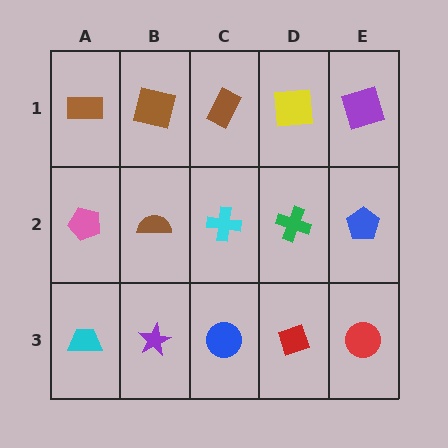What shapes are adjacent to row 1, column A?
A pink pentagon (row 2, column A), a brown square (row 1, column B).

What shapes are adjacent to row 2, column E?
A purple square (row 1, column E), a red circle (row 3, column E), a green cross (row 2, column D).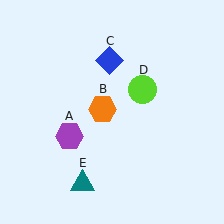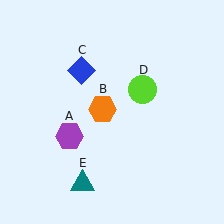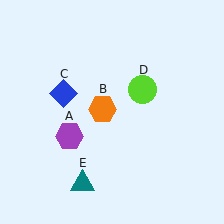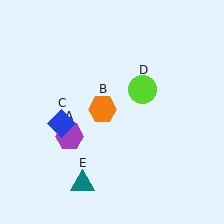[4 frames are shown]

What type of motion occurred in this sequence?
The blue diamond (object C) rotated counterclockwise around the center of the scene.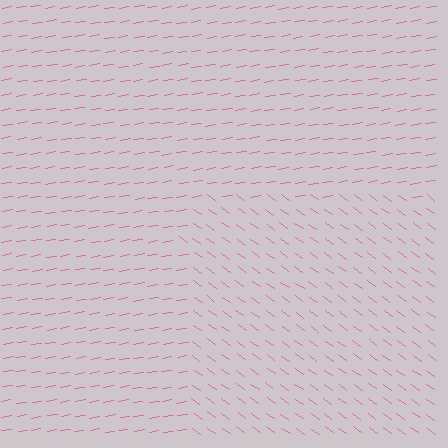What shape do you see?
I see a rectangle.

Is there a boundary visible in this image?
Yes, there is a texture boundary formed by a change in line orientation.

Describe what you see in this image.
The image is filled with small pink line segments. A rectangle region in the image has lines oriented differently from the surrounding lines, creating a visible texture boundary.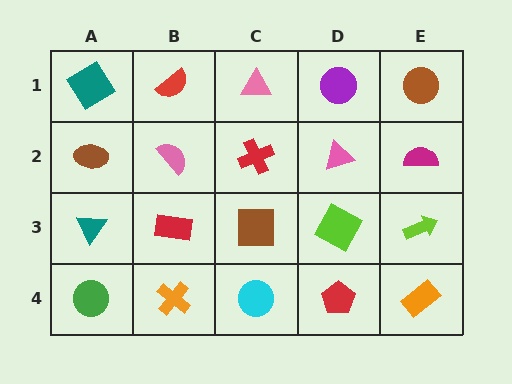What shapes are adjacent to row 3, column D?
A pink triangle (row 2, column D), a red pentagon (row 4, column D), a brown square (row 3, column C), a lime arrow (row 3, column E).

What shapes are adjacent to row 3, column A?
A brown ellipse (row 2, column A), a green circle (row 4, column A), a red rectangle (row 3, column B).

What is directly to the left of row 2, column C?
A pink semicircle.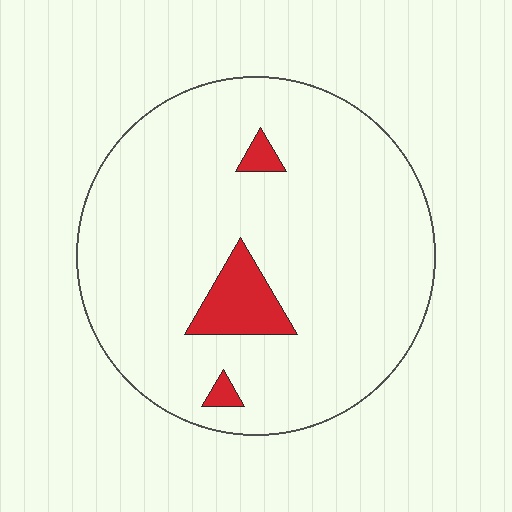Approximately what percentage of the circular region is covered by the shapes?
Approximately 10%.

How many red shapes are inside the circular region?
3.